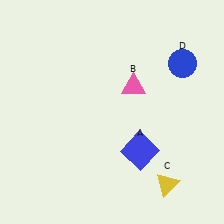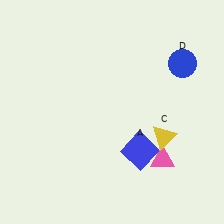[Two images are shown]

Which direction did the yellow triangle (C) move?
The yellow triangle (C) moved up.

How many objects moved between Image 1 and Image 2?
2 objects moved between the two images.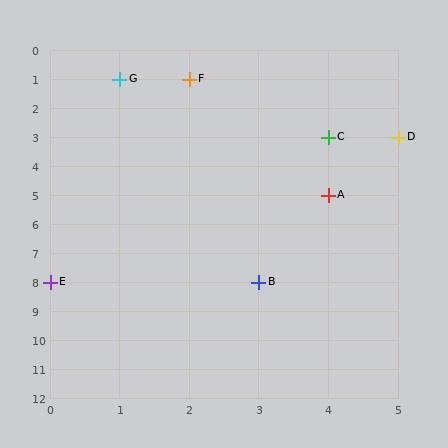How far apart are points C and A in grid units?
Points C and A are 2 rows apart.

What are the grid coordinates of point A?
Point A is at grid coordinates (4, 5).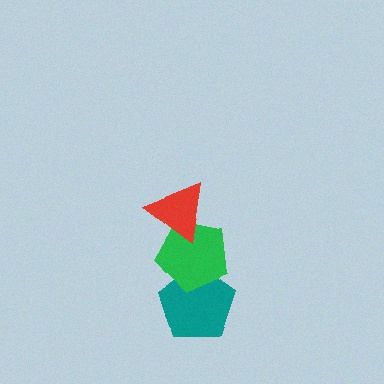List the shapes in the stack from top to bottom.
From top to bottom: the red triangle, the green pentagon, the teal pentagon.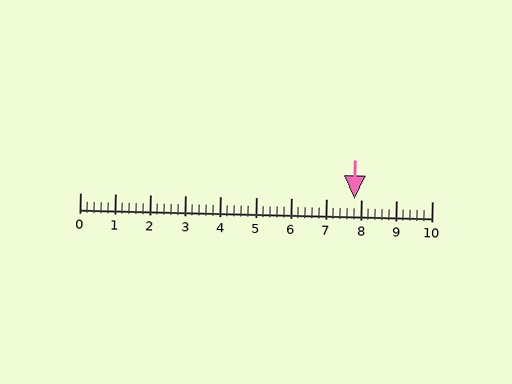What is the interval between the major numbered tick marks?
The major tick marks are spaced 1 units apart.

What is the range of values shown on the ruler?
The ruler shows values from 0 to 10.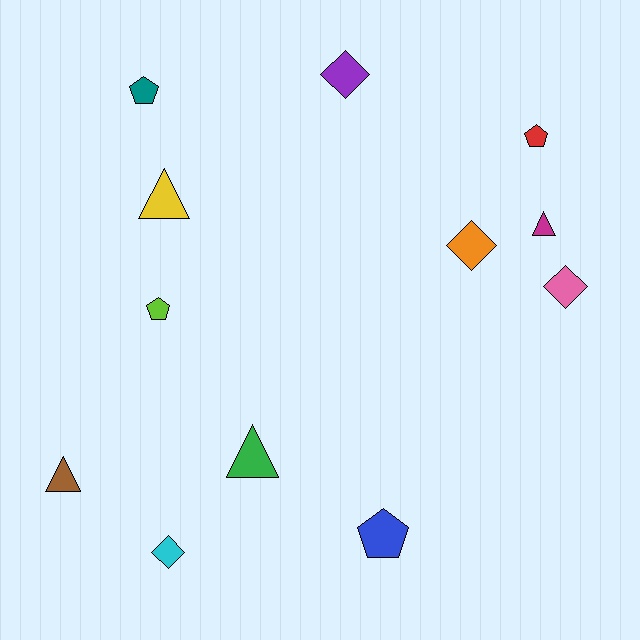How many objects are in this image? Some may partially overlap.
There are 12 objects.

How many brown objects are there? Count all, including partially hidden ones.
There is 1 brown object.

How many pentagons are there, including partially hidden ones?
There are 4 pentagons.